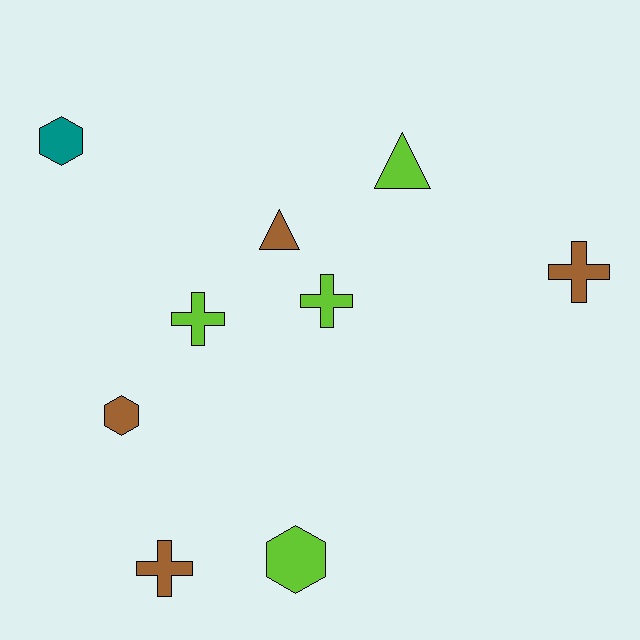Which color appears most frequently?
Lime, with 4 objects.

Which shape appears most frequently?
Cross, with 4 objects.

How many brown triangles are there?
There is 1 brown triangle.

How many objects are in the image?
There are 9 objects.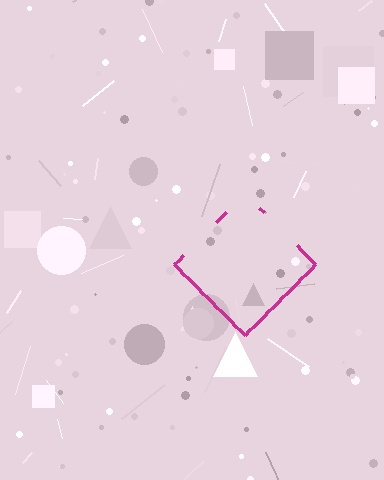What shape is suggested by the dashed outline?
The dashed outline suggests a diamond.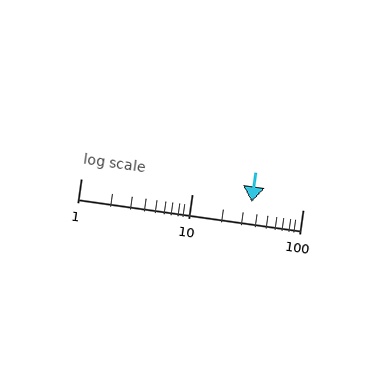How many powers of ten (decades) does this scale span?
The scale spans 2 decades, from 1 to 100.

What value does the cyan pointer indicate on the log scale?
The pointer indicates approximately 35.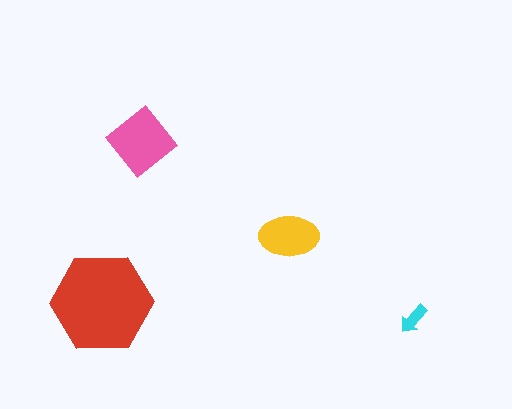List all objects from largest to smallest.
The red hexagon, the pink diamond, the yellow ellipse, the cyan arrow.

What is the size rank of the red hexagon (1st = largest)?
1st.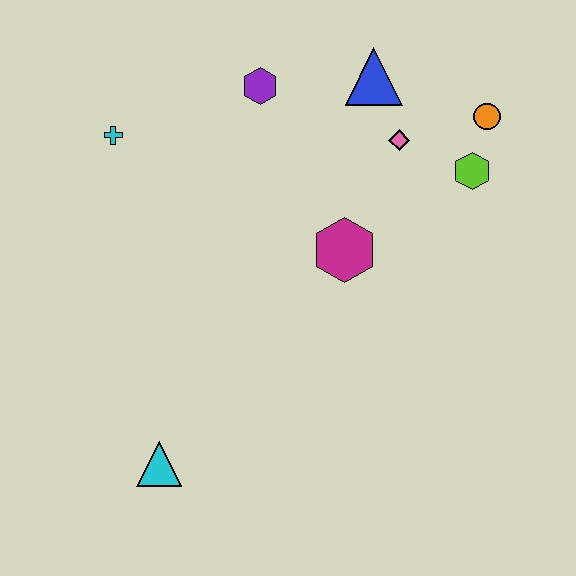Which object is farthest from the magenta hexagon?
The cyan triangle is farthest from the magenta hexagon.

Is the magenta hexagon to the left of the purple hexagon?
No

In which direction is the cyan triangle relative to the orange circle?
The cyan triangle is below the orange circle.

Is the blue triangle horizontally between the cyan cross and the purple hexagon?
No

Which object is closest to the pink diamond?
The blue triangle is closest to the pink diamond.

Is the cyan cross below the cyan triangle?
No